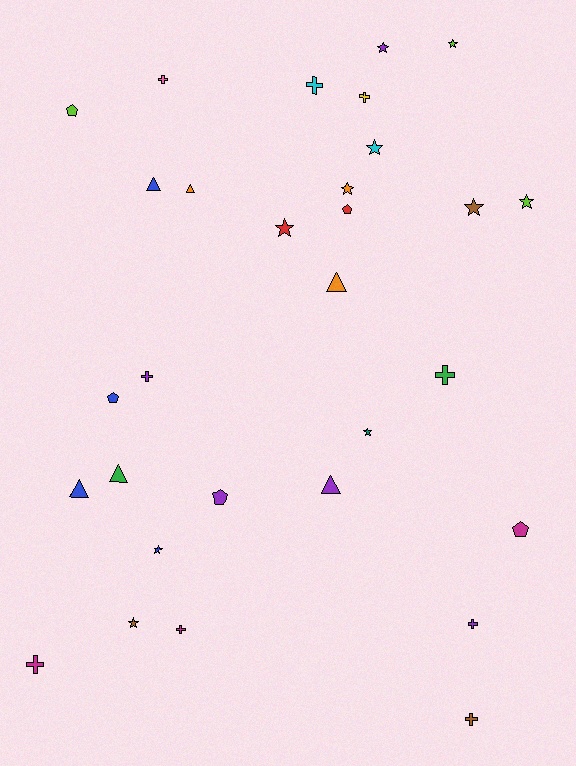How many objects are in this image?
There are 30 objects.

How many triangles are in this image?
There are 6 triangles.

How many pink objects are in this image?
There is 1 pink object.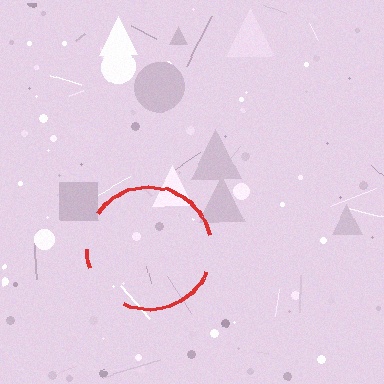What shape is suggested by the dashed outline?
The dashed outline suggests a circle.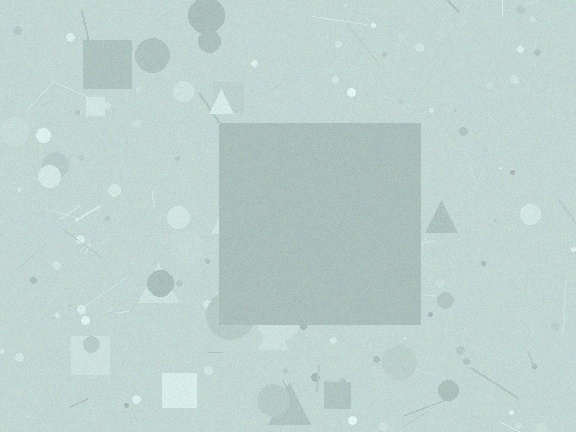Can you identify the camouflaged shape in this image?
The camouflaged shape is a square.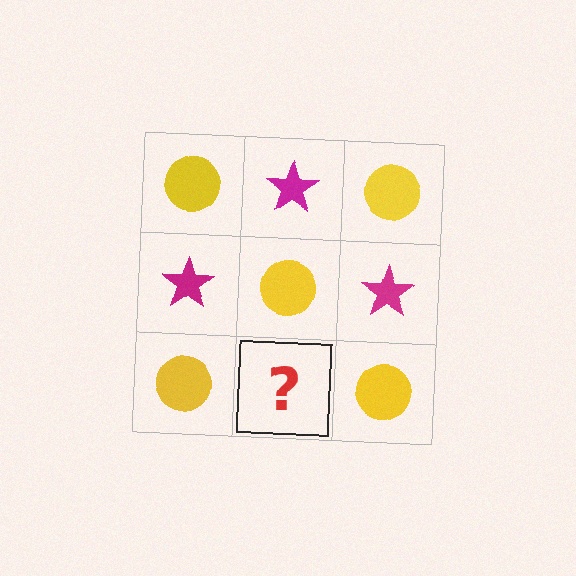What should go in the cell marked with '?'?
The missing cell should contain a magenta star.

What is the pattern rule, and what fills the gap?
The rule is that it alternates yellow circle and magenta star in a checkerboard pattern. The gap should be filled with a magenta star.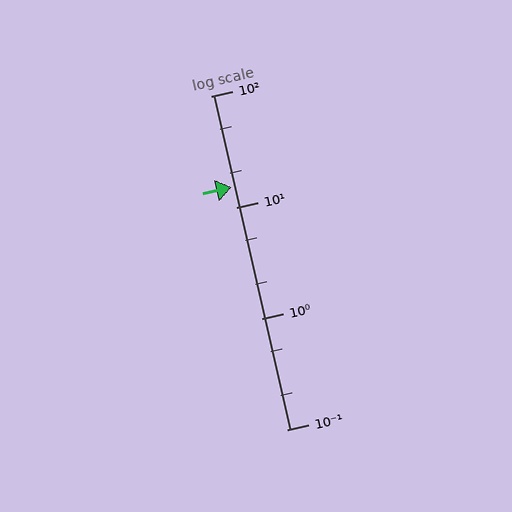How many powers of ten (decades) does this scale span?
The scale spans 3 decades, from 0.1 to 100.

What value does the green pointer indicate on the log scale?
The pointer indicates approximately 15.